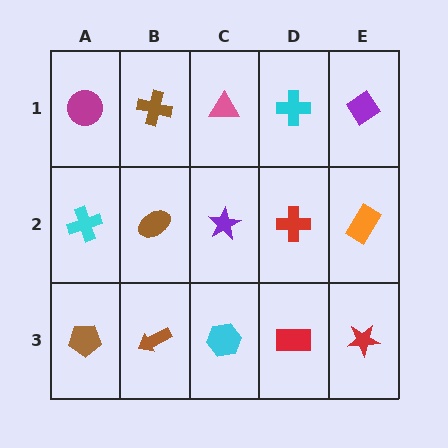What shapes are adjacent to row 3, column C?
A purple star (row 2, column C), a brown arrow (row 3, column B), a red rectangle (row 3, column D).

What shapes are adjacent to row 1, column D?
A red cross (row 2, column D), a pink triangle (row 1, column C), a purple diamond (row 1, column E).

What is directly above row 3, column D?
A red cross.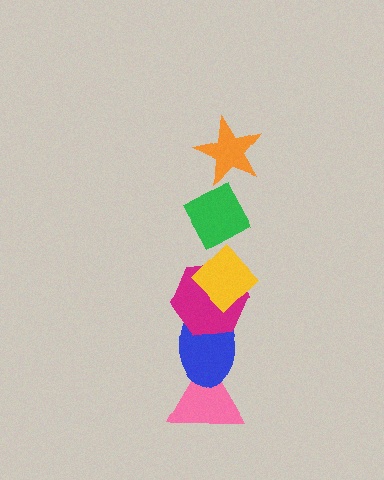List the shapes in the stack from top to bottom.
From top to bottom: the orange star, the green diamond, the yellow diamond, the magenta hexagon, the blue ellipse, the pink triangle.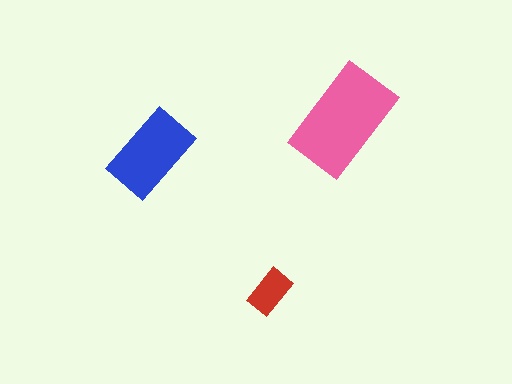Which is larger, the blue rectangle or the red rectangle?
The blue one.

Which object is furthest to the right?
The pink rectangle is rightmost.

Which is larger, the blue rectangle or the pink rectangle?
The pink one.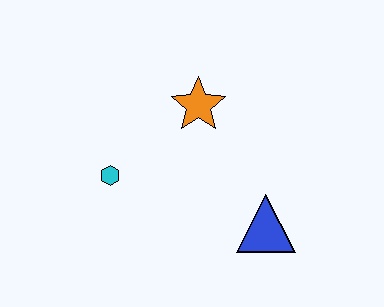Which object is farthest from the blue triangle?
The cyan hexagon is farthest from the blue triangle.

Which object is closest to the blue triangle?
The orange star is closest to the blue triangle.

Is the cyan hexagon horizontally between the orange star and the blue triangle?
No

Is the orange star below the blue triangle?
No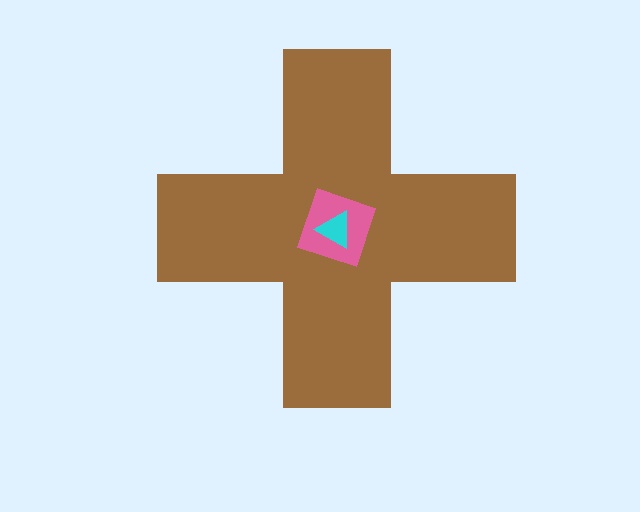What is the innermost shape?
The cyan triangle.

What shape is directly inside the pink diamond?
The cyan triangle.